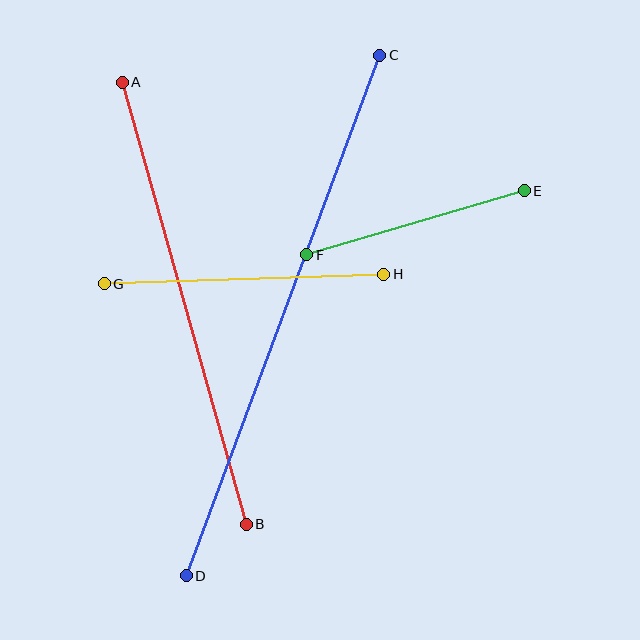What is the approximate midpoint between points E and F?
The midpoint is at approximately (416, 223) pixels.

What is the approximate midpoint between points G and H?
The midpoint is at approximately (244, 279) pixels.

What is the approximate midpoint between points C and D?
The midpoint is at approximately (283, 316) pixels.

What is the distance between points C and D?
The distance is approximately 555 pixels.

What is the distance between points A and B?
The distance is approximately 459 pixels.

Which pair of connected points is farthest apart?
Points C and D are farthest apart.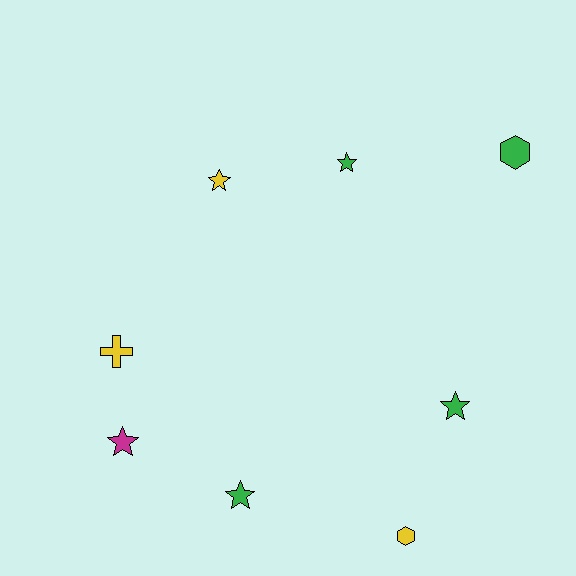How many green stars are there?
There are 3 green stars.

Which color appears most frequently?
Green, with 4 objects.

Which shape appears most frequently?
Star, with 5 objects.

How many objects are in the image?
There are 8 objects.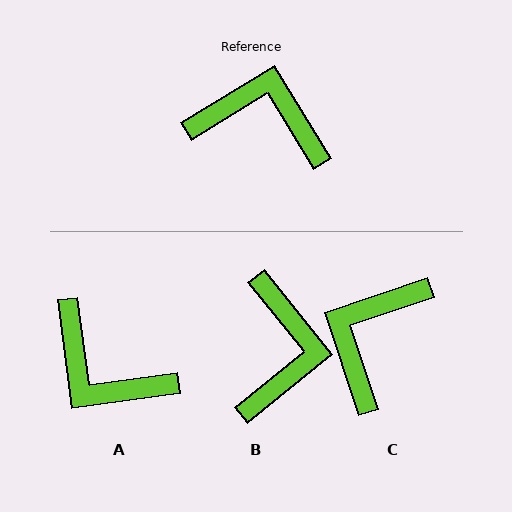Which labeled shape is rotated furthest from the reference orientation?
A, about 156 degrees away.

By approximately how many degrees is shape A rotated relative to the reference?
Approximately 156 degrees counter-clockwise.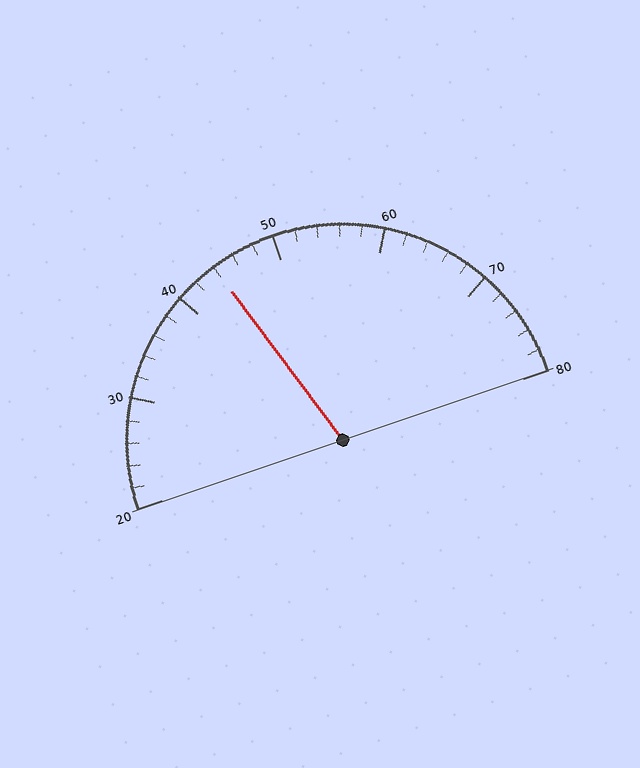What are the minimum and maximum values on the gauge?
The gauge ranges from 20 to 80.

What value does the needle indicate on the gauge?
The needle indicates approximately 44.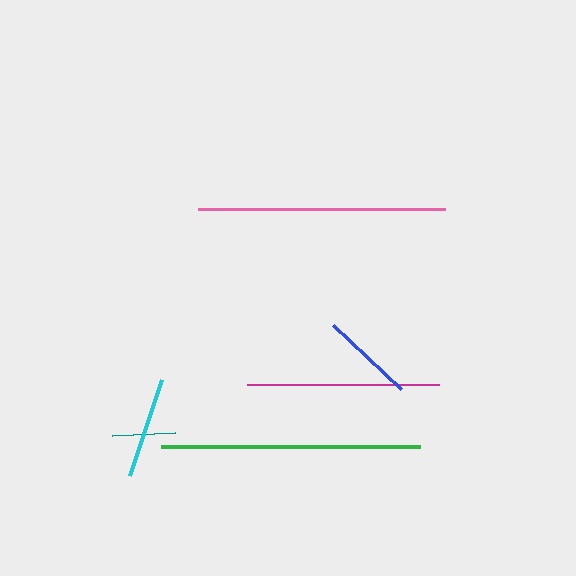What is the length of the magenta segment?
The magenta segment is approximately 192 pixels long.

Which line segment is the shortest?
The teal line is the shortest at approximately 63 pixels.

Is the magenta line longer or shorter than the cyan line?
The magenta line is longer than the cyan line.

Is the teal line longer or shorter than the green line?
The green line is longer than the teal line.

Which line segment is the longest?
The green line is the longest at approximately 259 pixels.